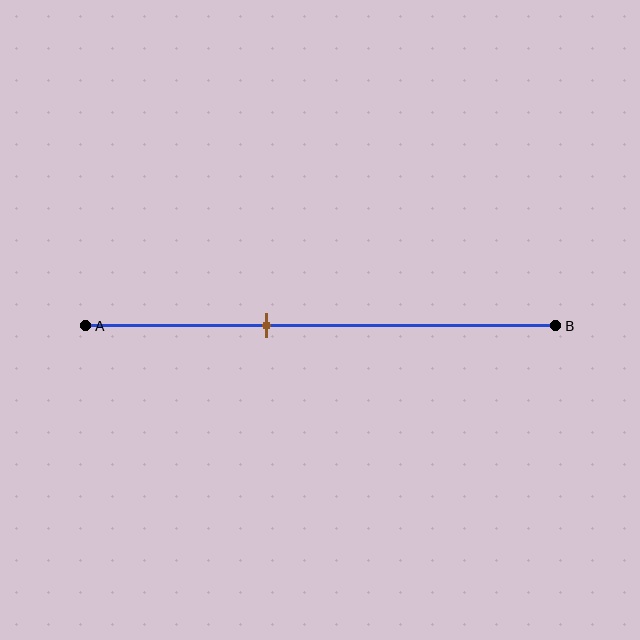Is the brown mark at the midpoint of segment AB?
No, the mark is at about 40% from A, not at the 50% midpoint.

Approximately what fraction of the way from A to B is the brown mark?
The brown mark is approximately 40% of the way from A to B.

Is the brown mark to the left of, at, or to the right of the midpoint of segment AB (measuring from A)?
The brown mark is to the left of the midpoint of segment AB.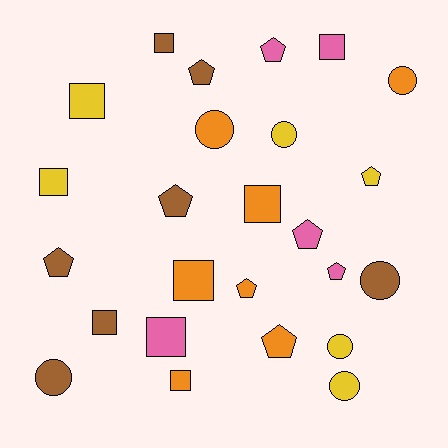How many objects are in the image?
There are 25 objects.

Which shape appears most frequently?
Square, with 9 objects.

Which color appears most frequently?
Brown, with 7 objects.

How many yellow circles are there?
There are 3 yellow circles.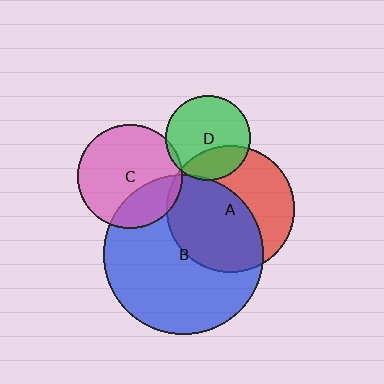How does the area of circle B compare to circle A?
Approximately 1.6 times.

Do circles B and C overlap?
Yes.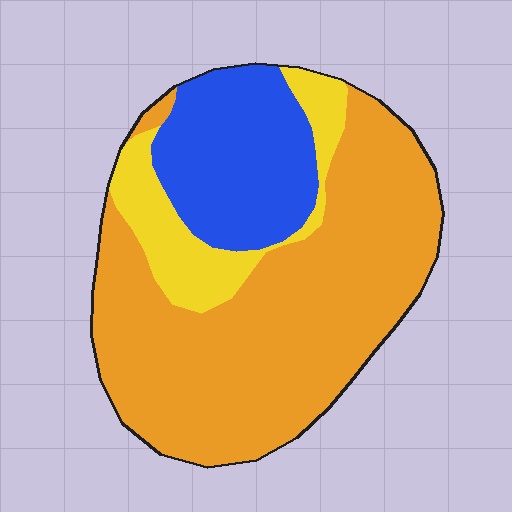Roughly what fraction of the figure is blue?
Blue covers 23% of the figure.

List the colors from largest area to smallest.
From largest to smallest: orange, blue, yellow.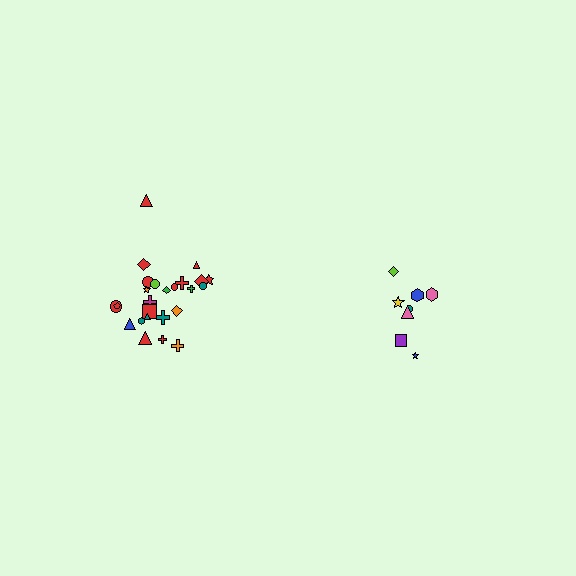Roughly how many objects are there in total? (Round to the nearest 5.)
Roughly 35 objects in total.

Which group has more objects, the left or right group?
The left group.